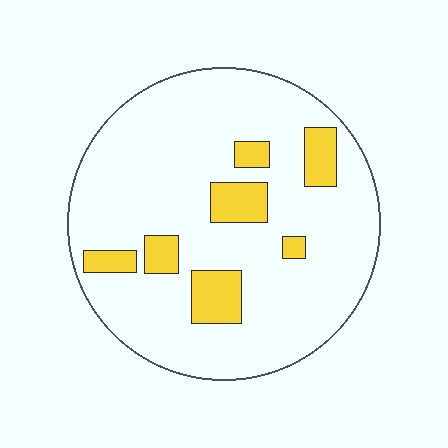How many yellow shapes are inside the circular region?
7.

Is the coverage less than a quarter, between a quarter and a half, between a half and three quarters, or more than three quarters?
Less than a quarter.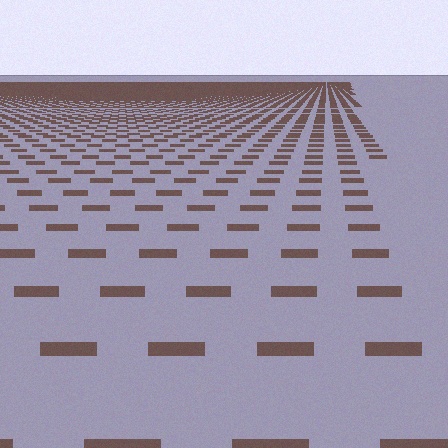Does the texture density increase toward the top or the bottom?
Density increases toward the top.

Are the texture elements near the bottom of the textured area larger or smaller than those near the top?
Larger. Near the bottom, elements are closer to the viewer and appear at a bigger on-screen size.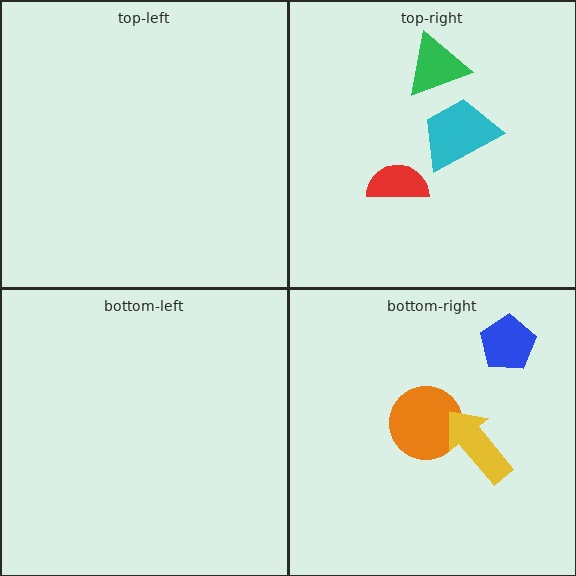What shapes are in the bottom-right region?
The orange circle, the blue pentagon, the yellow arrow.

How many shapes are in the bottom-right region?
3.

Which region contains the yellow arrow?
The bottom-right region.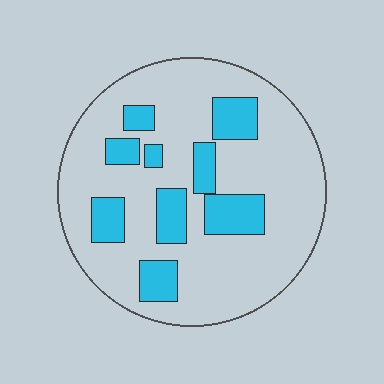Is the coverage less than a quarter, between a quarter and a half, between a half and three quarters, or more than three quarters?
Less than a quarter.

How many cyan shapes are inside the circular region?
9.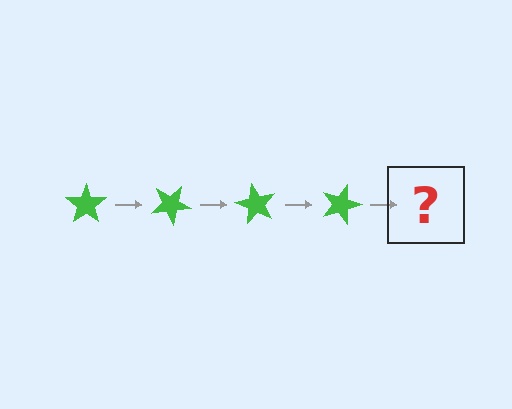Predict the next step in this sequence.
The next step is a green star rotated 120 degrees.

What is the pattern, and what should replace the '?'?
The pattern is that the star rotates 30 degrees each step. The '?' should be a green star rotated 120 degrees.